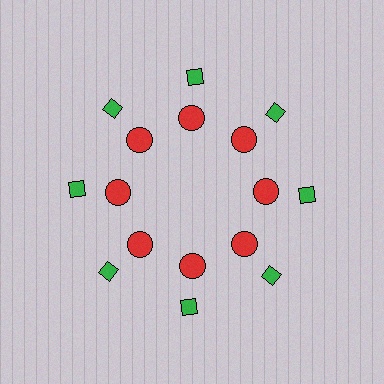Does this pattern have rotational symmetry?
Yes, this pattern has 8-fold rotational symmetry. It looks the same after rotating 45 degrees around the center.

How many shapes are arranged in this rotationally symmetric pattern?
There are 16 shapes, arranged in 8 groups of 2.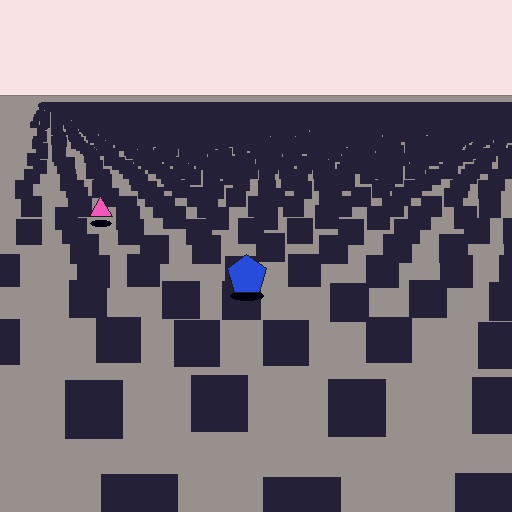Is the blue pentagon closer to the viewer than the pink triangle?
Yes. The blue pentagon is closer — you can tell from the texture gradient: the ground texture is coarser near it.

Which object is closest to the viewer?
The blue pentagon is closest. The texture marks near it are larger and more spread out.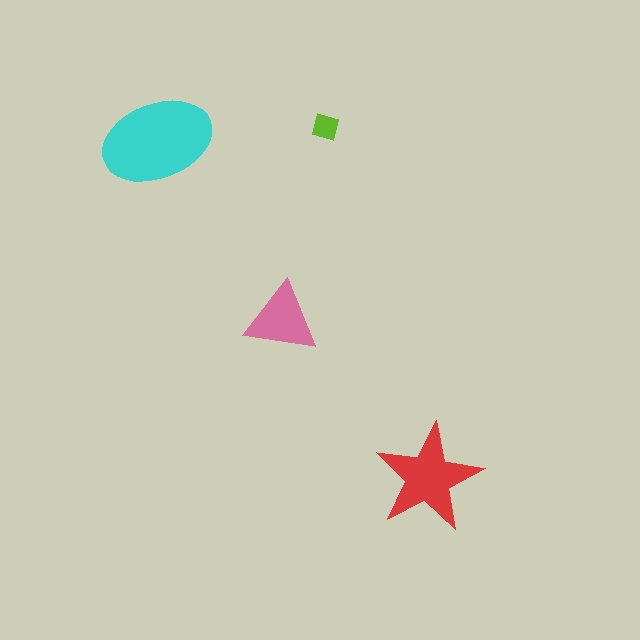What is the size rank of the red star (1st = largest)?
2nd.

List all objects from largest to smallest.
The cyan ellipse, the red star, the pink triangle, the lime square.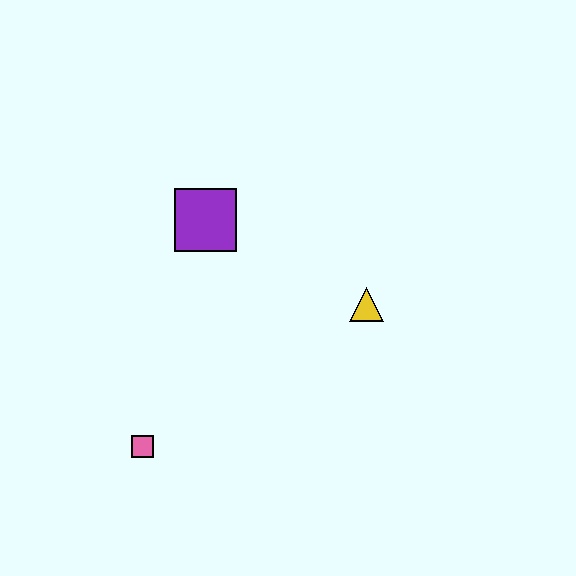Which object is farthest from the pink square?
The yellow triangle is farthest from the pink square.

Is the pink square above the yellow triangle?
No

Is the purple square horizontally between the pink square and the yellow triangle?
Yes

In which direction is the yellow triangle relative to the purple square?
The yellow triangle is to the right of the purple square.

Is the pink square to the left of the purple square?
Yes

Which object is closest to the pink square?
The purple square is closest to the pink square.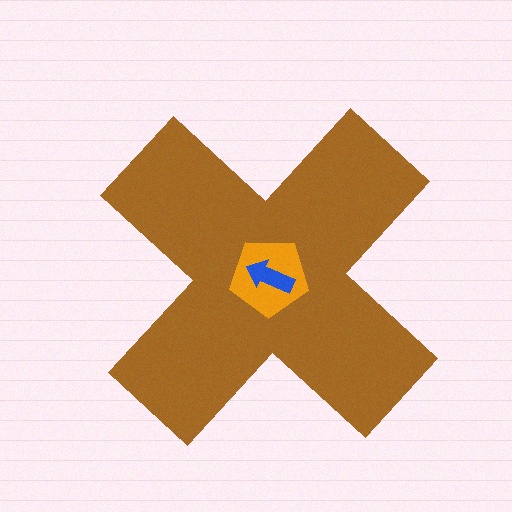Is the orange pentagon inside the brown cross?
Yes.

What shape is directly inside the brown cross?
The orange pentagon.